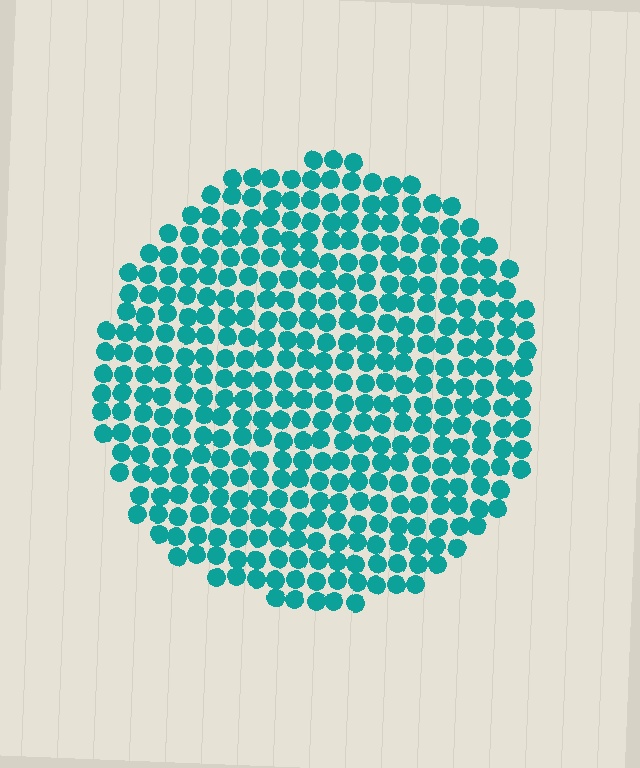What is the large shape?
The large shape is a circle.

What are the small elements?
The small elements are circles.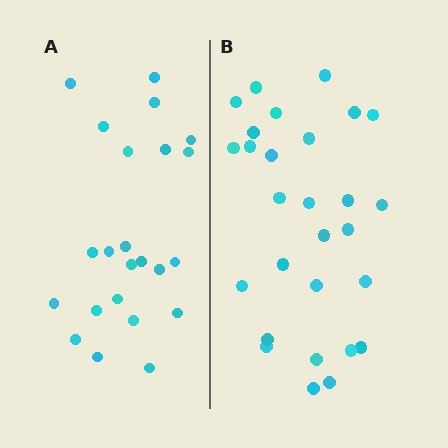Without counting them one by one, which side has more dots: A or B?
Region B (the right region) has more dots.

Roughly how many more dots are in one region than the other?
Region B has about 5 more dots than region A.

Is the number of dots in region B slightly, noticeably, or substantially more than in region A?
Region B has only slightly more — the two regions are fairly close. The ratio is roughly 1.2 to 1.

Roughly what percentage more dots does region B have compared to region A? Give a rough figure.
About 20% more.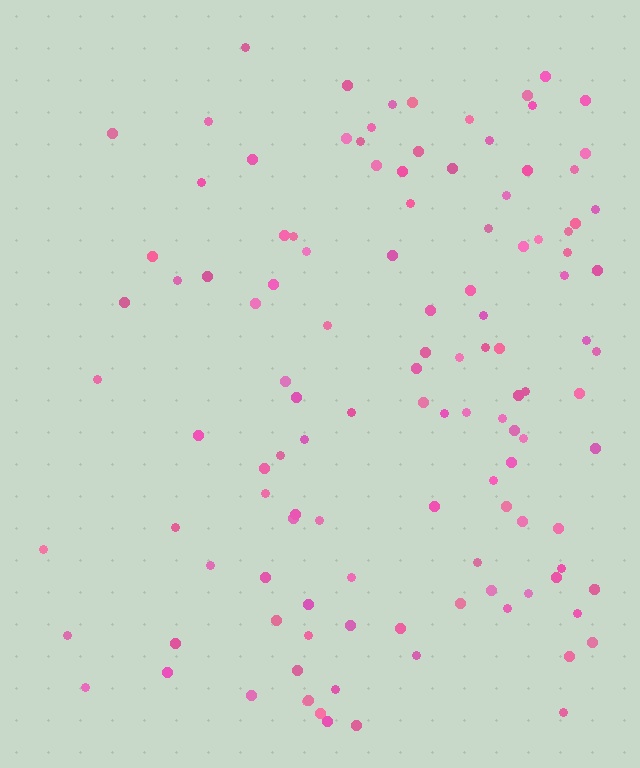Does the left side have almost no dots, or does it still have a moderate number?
Still a moderate number, just noticeably fewer than the right.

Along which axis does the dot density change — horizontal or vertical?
Horizontal.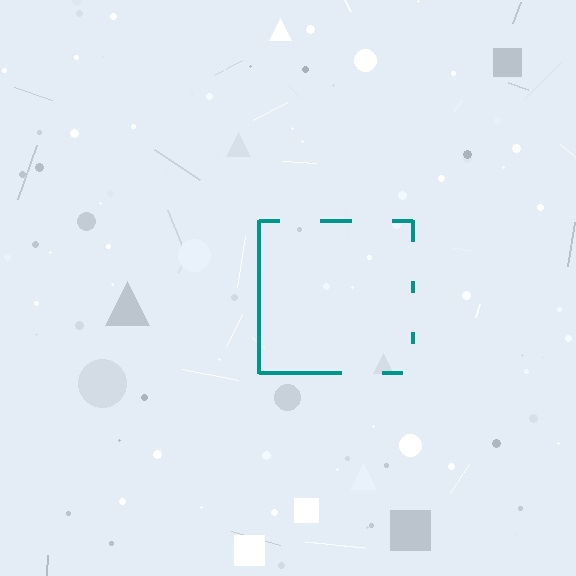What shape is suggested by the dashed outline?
The dashed outline suggests a square.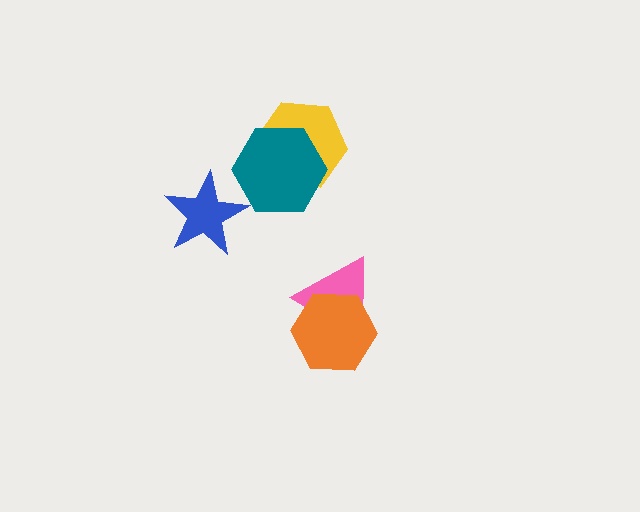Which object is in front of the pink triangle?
The orange hexagon is in front of the pink triangle.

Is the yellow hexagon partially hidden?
Yes, it is partially covered by another shape.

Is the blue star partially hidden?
No, no other shape covers it.